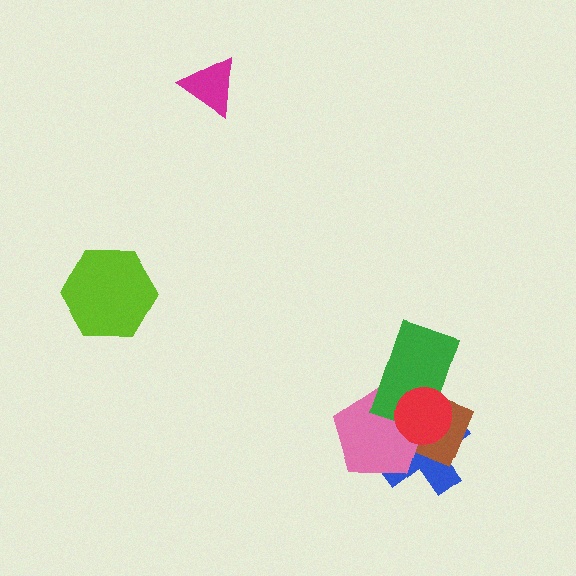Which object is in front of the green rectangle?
The red circle is in front of the green rectangle.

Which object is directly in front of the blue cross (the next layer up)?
The brown square is directly in front of the blue cross.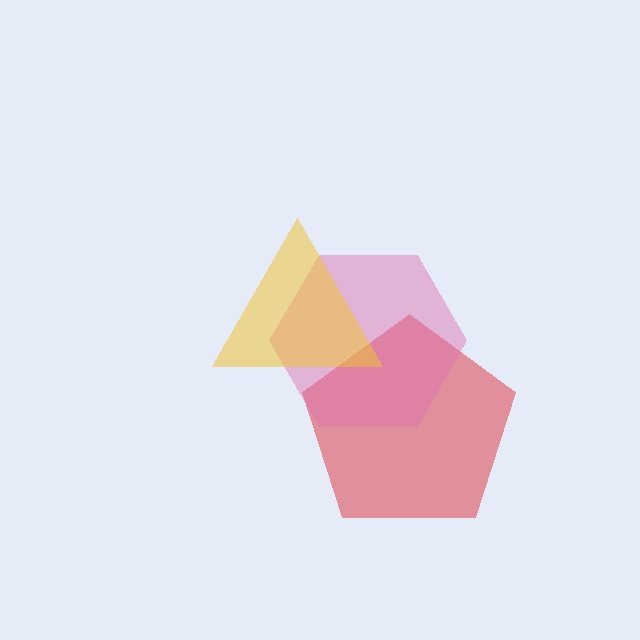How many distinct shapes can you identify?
There are 3 distinct shapes: a red pentagon, a pink hexagon, a yellow triangle.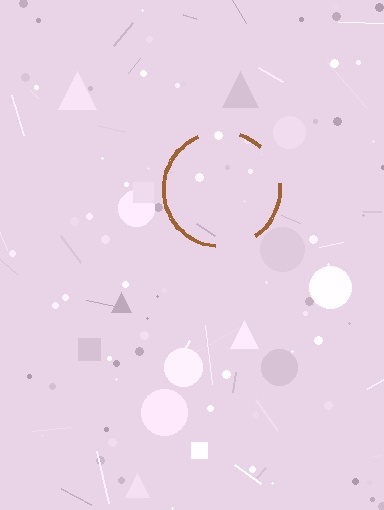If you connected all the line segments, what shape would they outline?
They would outline a circle.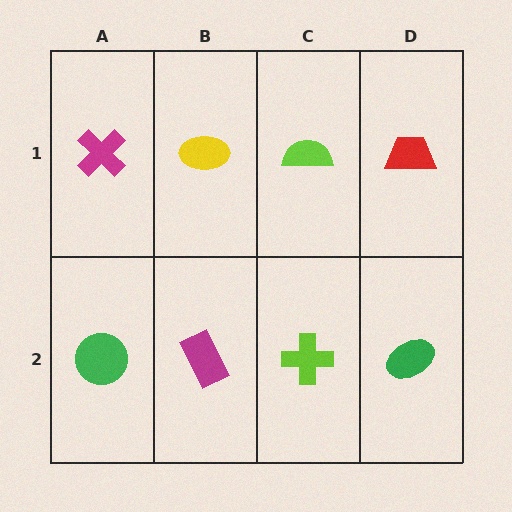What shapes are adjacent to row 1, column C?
A lime cross (row 2, column C), a yellow ellipse (row 1, column B), a red trapezoid (row 1, column D).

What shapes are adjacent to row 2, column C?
A lime semicircle (row 1, column C), a magenta rectangle (row 2, column B), a green ellipse (row 2, column D).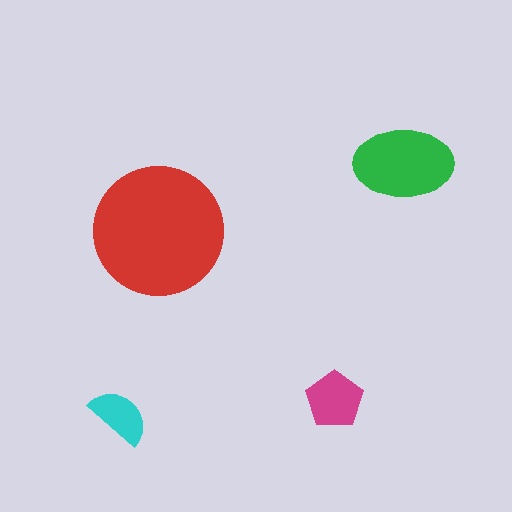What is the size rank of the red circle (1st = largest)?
1st.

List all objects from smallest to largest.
The cyan semicircle, the magenta pentagon, the green ellipse, the red circle.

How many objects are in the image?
There are 4 objects in the image.